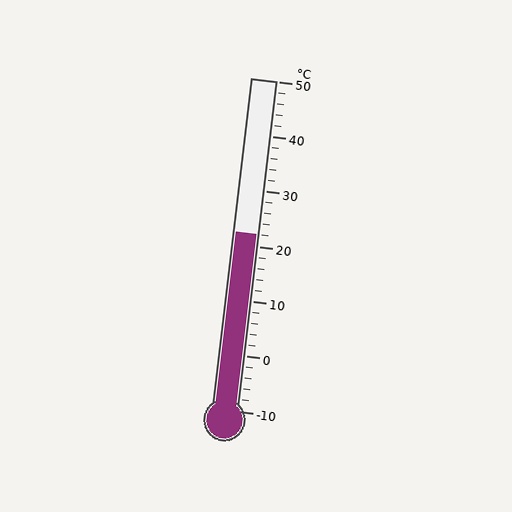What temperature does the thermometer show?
The thermometer shows approximately 22°C.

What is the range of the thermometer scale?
The thermometer scale ranges from -10°C to 50°C.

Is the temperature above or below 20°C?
The temperature is above 20°C.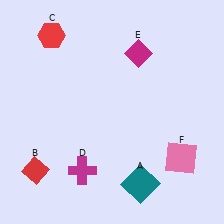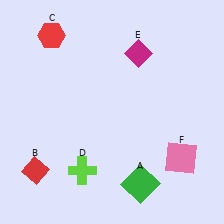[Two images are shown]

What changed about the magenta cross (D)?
In Image 1, D is magenta. In Image 2, it changed to lime.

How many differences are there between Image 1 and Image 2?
There are 2 differences between the two images.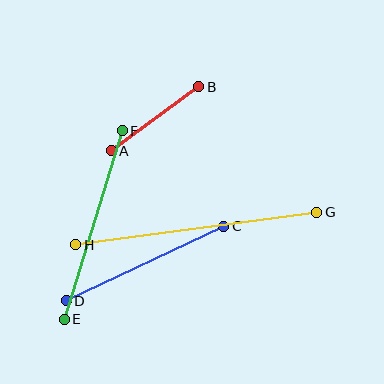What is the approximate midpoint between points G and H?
The midpoint is at approximately (196, 228) pixels.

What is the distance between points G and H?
The distance is approximately 243 pixels.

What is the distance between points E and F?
The distance is approximately 197 pixels.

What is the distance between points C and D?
The distance is approximately 174 pixels.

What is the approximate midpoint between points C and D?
The midpoint is at approximately (145, 263) pixels.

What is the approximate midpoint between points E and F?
The midpoint is at approximately (93, 225) pixels.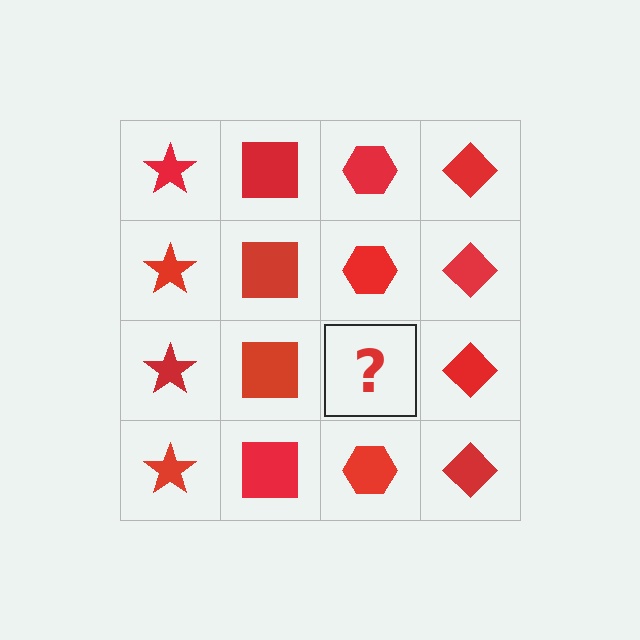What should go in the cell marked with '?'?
The missing cell should contain a red hexagon.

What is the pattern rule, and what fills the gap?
The rule is that each column has a consistent shape. The gap should be filled with a red hexagon.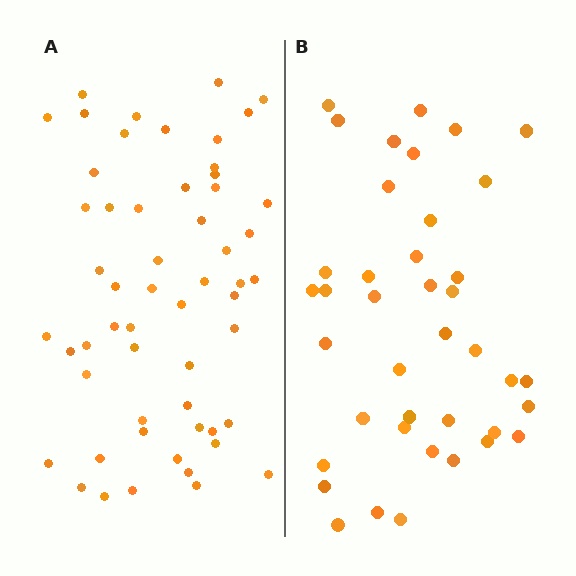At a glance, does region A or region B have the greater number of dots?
Region A (the left region) has more dots.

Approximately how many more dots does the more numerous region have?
Region A has approximately 15 more dots than region B.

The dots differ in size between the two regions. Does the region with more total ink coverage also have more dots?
No. Region B has more total ink coverage because its dots are larger, but region A actually contains more individual dots. Total area can be misleading — the number of items is what matters here.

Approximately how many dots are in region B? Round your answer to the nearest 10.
About 40 dots.